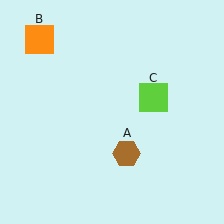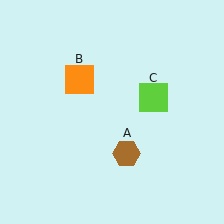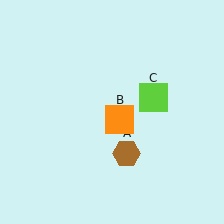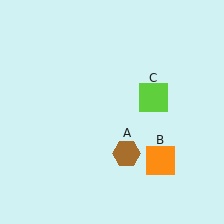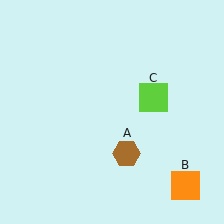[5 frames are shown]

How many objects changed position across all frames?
1 object changed position: orange square (object B).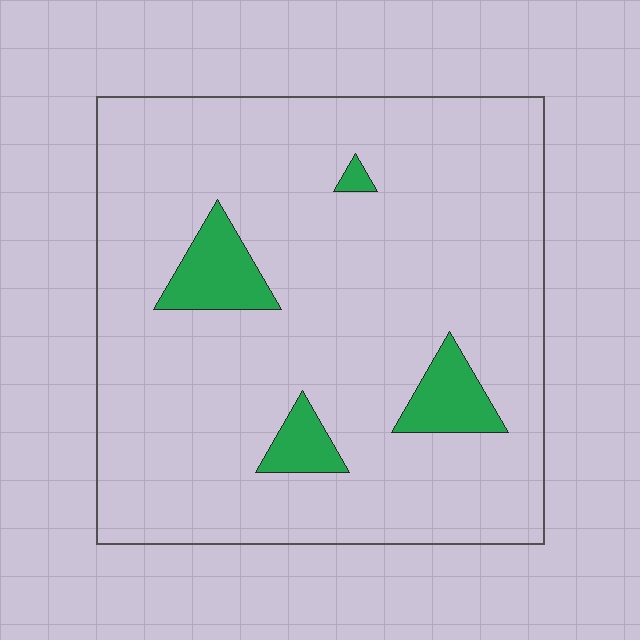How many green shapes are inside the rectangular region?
4.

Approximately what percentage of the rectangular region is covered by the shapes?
Approximately 10%.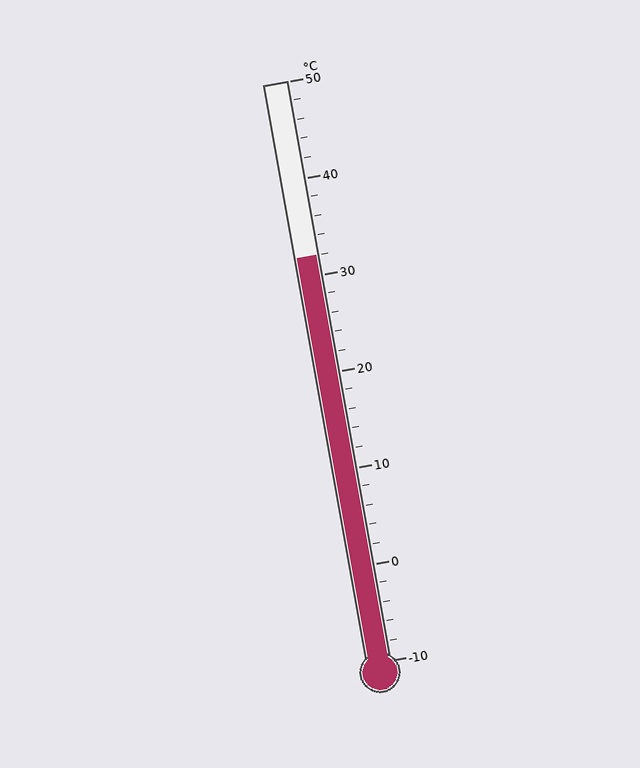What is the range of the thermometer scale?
The thermometer scale ranges from -10°C to 50°C.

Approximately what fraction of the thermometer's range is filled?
The thermometer is filled to approximately 70% of its range.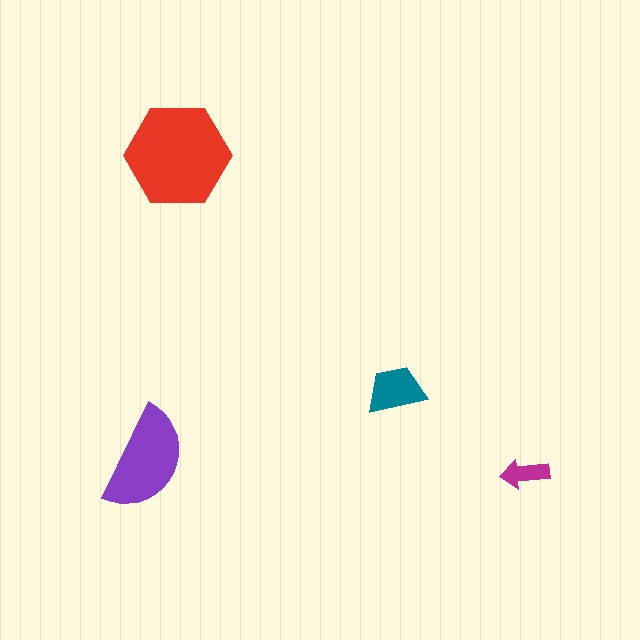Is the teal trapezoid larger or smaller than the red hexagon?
Smaller.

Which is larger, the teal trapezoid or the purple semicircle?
The purple semicircle.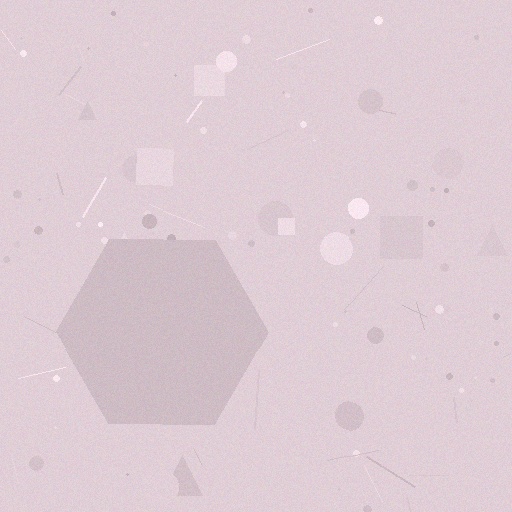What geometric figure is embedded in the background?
A hexagon is embedded in the background.